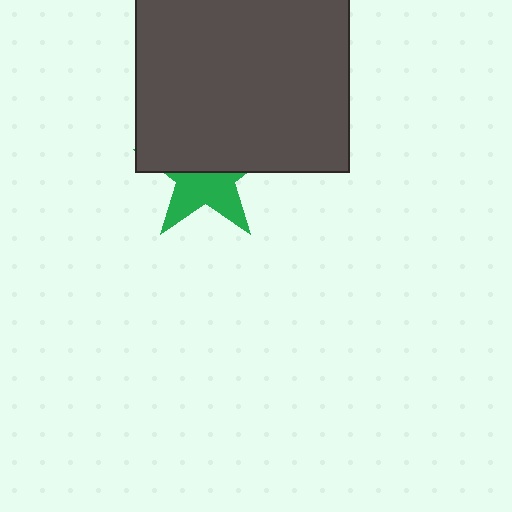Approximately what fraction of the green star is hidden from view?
Roughly 54% of the green star is hidden behind the dark gray square.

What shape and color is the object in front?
The object in front is a dark gray square.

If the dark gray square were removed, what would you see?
You would see the complete green star.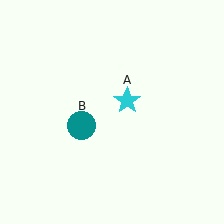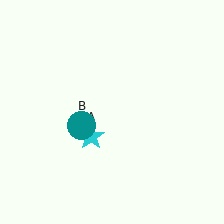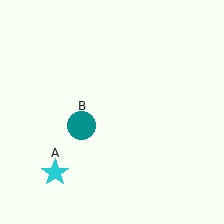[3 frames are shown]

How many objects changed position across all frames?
1 object changed position: cyan star (object A).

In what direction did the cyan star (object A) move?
The cyan star (object A) moved down and to the left.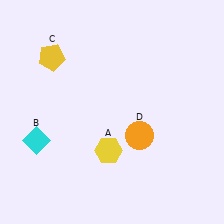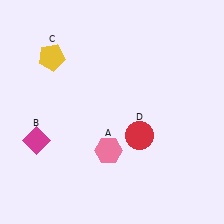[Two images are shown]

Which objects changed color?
A changed from yellow to pink. B changed from cyan to magenta. D changed from orange to red.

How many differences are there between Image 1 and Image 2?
There are 3 differences between the two images.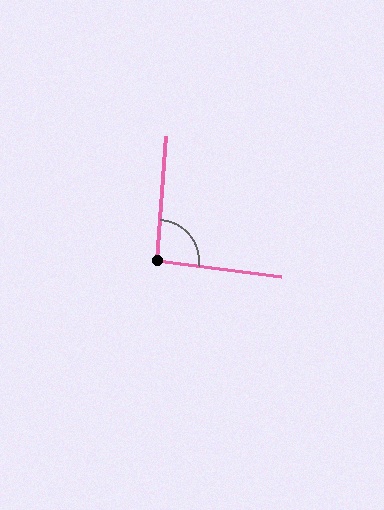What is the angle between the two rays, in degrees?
Approximately 94 degrees.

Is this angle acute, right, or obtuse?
It is approximately a right angle.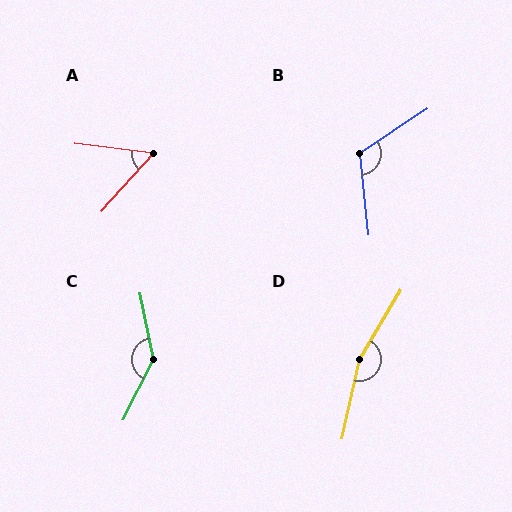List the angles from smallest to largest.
A (55°), B (117°), C (142°), D (161°).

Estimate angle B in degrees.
Approximately 117 degrees.